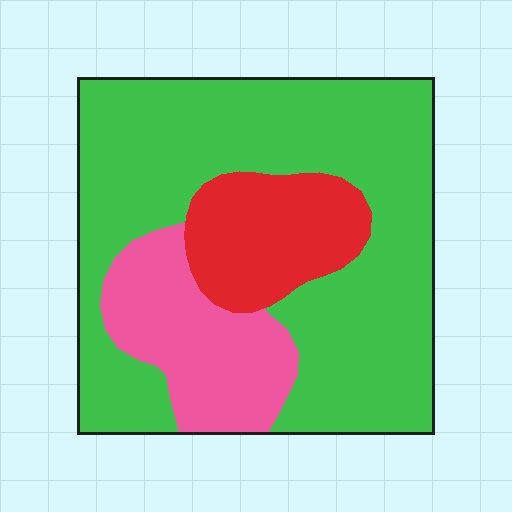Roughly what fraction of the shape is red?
Red takes up about one sixth (1/6) of the shape.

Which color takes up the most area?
Green, at roughly 65%.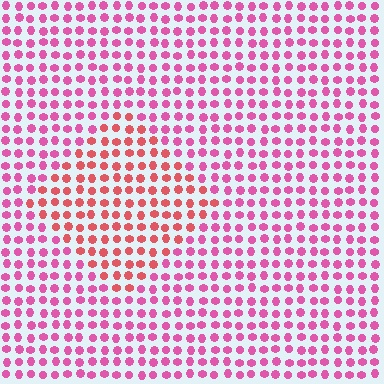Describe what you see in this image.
The image is filled with small pink elements in a uniform arrangement. A diamond-shaped region is visible where the elements are tinted to a slightly different hue, forming a subtle color boundary.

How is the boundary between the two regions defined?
The boundary is defined purely by a slight shift in hue (about 32 degrees). Spacing, size, and orientation are identical on both sides.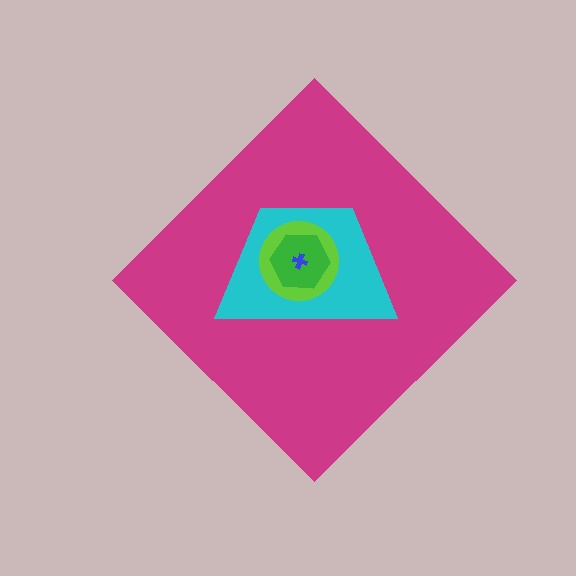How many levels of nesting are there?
5.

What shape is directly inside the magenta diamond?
The cyan trapezoid.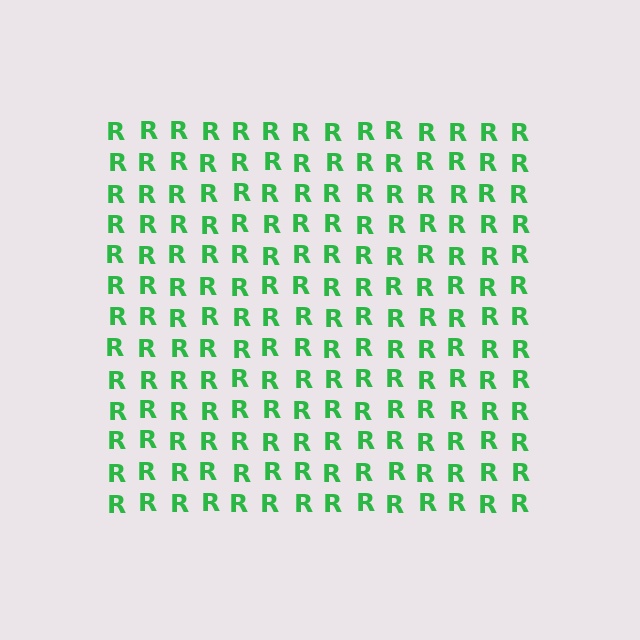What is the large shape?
The large shape is a square.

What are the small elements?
The small elements are letter R's.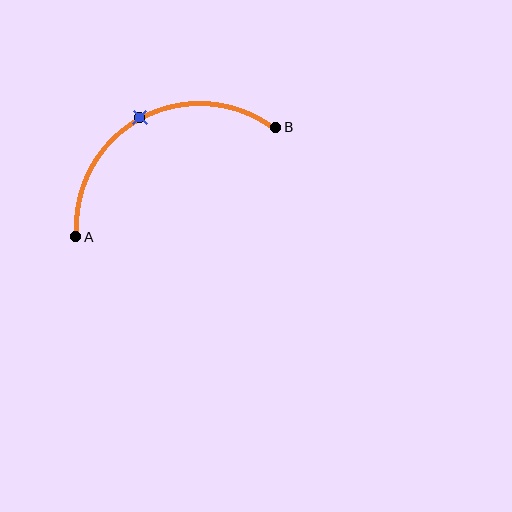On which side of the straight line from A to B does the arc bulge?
The arc bulges above the straight line connecting A and B.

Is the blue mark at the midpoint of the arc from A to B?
Yes. The blue mark lies on the arc at equal arc-length from both A and B — it is the arc midpoint.